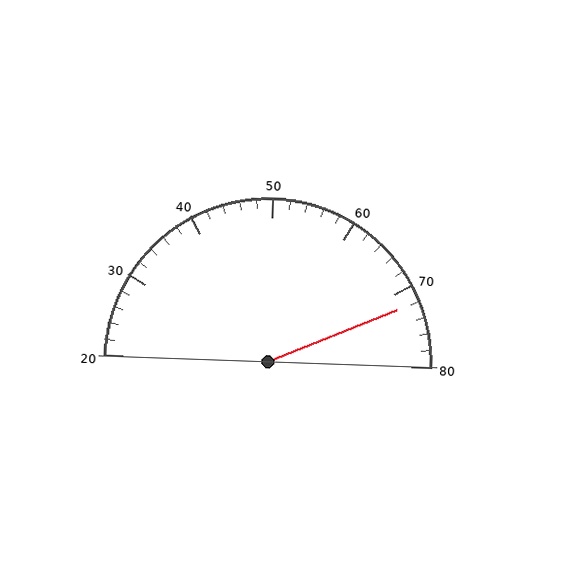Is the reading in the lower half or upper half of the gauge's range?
The reading is in the upper half of the range (20 to 80).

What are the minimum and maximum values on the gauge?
The gauge ranges from 20 to 80.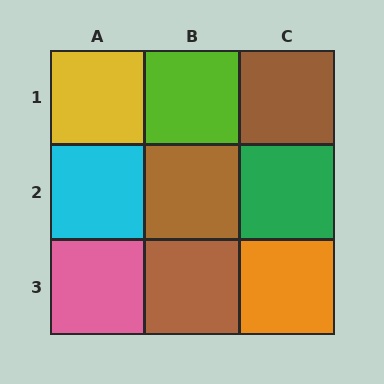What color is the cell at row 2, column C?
Green.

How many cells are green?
1 cell is green.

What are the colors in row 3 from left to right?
Pink, brown, orange.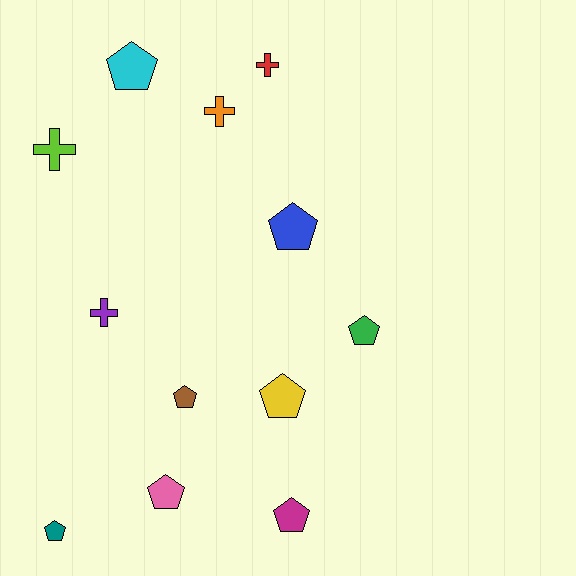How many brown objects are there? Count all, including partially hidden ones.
There is 1 brown object.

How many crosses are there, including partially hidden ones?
There are 4 crosses.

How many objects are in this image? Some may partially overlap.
There are 12 objects.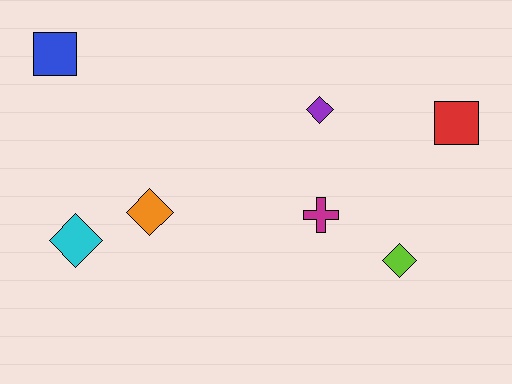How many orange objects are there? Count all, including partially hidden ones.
There is 1 orange object.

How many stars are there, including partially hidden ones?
There are no stars.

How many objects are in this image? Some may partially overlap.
There are 7 objects.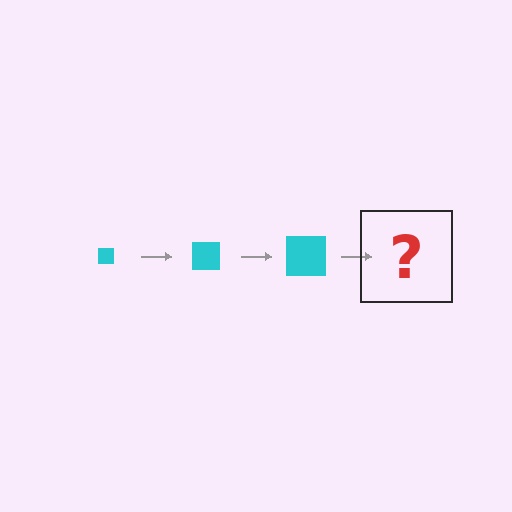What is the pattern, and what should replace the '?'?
The pattern is that the square gets progressively larger each step. The '?' should be a cyan square, larger than the previous one.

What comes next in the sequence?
The next element should be a cyan square, larger than the previous one.